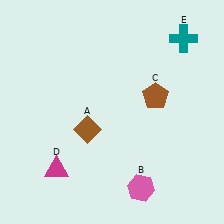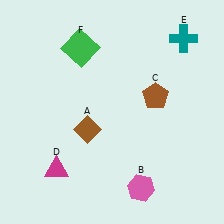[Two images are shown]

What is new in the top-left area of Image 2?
A green square (F) was added in the top-left area of Image 2.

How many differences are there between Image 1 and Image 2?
There is 1 difference between the two images.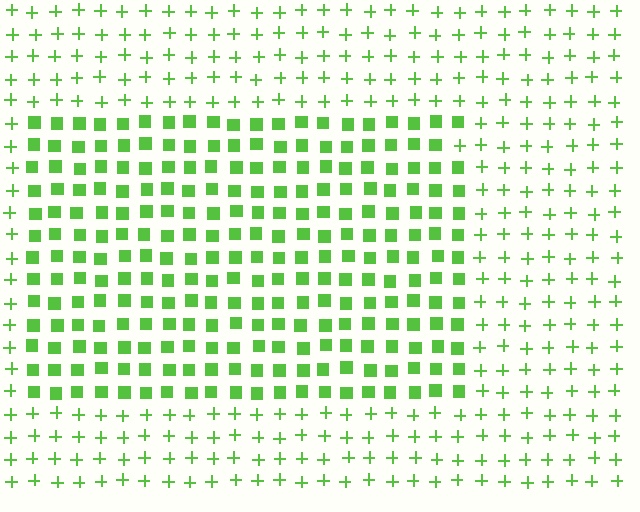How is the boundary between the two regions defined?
The boundary is defined by a change in element shape: squares inside vs. plus signs outside. All elements share the same color and spacing.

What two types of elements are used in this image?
The image uses squares inside the rectangle region and plus signs outside it.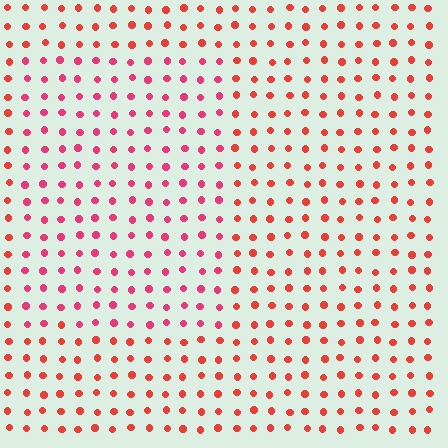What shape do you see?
I see a rectangle.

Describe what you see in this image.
The image is filled with small red elements in a uniform arrangement. A rectangle-shaped region is visible where the elements are tinted to a slightly different hue, forming a subtle color boundary.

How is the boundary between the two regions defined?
The boundary is defined purely by a slight shift in hue (about 24 degrees). Spacing, size, and orientation are identical on both sides.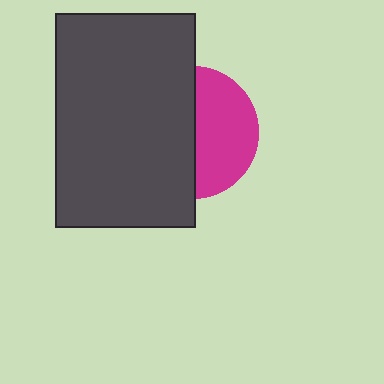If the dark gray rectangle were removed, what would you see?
You would see the complete magenta circle.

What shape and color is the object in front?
The object in front is a dark gray rectangle.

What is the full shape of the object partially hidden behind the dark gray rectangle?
The partially hidden object is a magenta circle.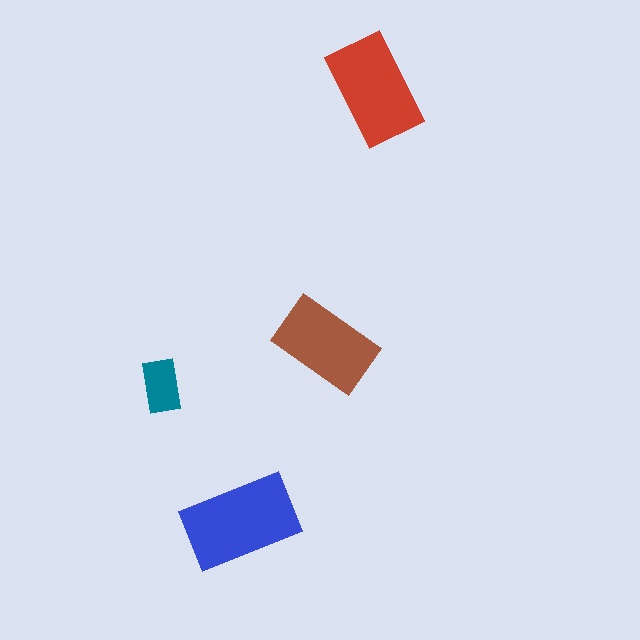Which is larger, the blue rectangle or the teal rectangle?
The blue one.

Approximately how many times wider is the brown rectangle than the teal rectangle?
About 2 times wider.